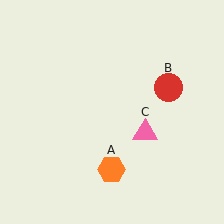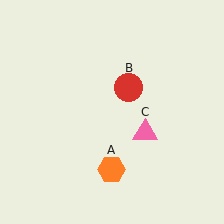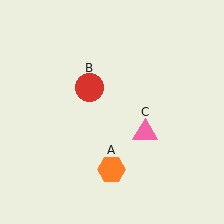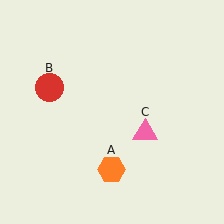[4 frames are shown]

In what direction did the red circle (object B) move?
The red circle (object B) moved left.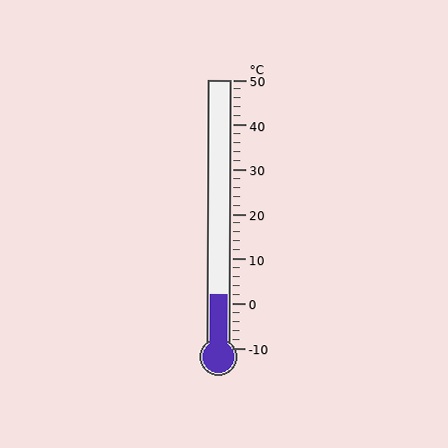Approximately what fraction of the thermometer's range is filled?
The thermometer is filled to approximately 20% of its range.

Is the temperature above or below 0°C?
The temperature is above 0°C.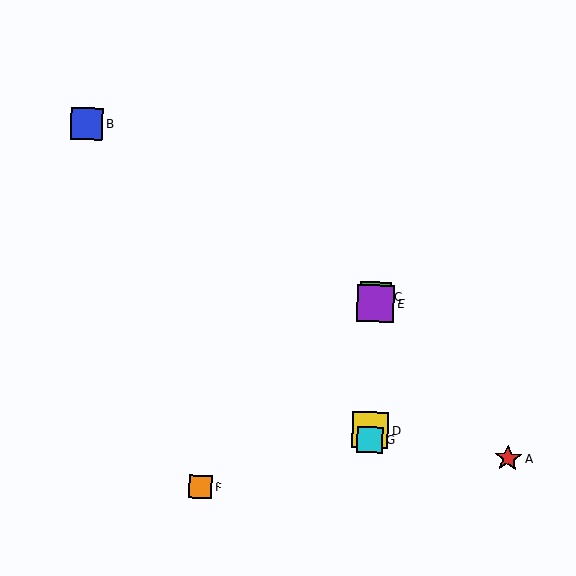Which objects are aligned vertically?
Objects C, D, E, G are aligned vertically.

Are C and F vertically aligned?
No, C is at x≈376 and F is at x≈201.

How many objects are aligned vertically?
4 objects (C, D, E, G) are aligned vertically.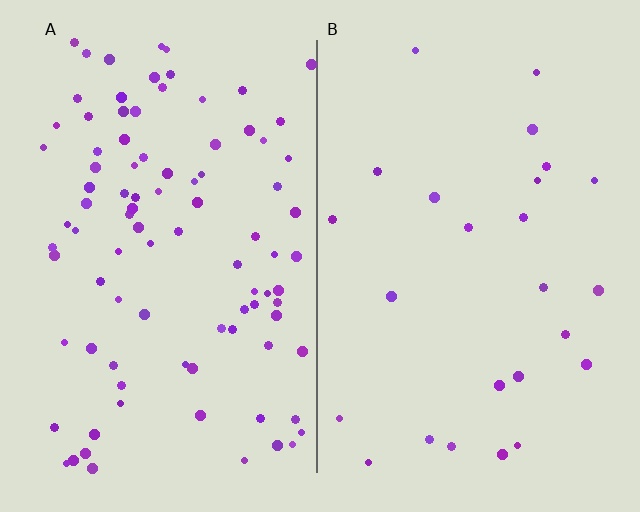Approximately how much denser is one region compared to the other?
Approximately 3.7× — region A over region B.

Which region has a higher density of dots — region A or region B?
A (the left).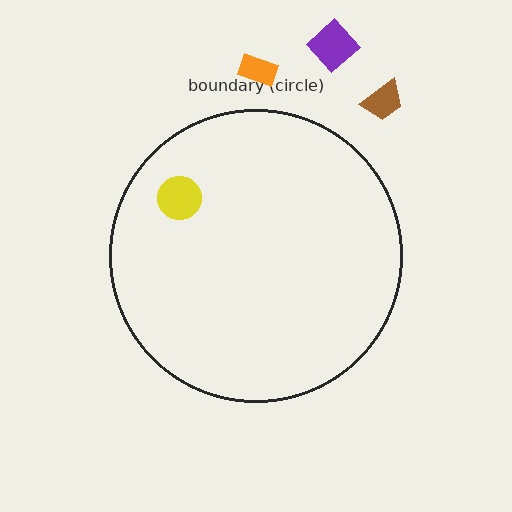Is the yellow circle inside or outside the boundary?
Inside.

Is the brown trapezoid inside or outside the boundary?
Outside.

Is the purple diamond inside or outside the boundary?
Outside.